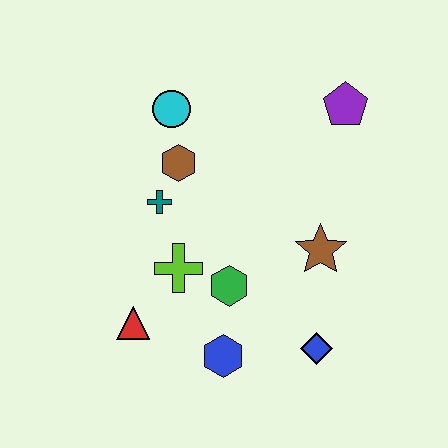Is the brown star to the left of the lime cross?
No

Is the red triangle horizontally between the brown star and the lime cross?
No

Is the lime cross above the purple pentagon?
No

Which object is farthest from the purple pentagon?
The red triangle is farthest from the purple pentagon.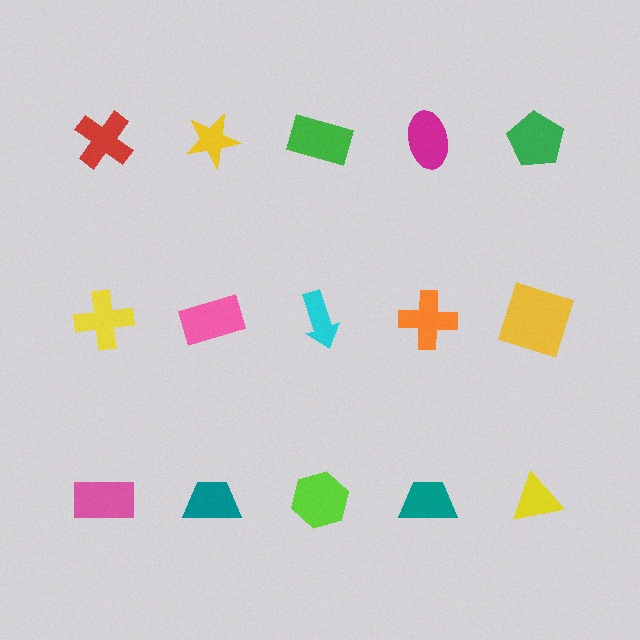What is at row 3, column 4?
A teal trapezoid.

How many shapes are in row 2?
5 shapes.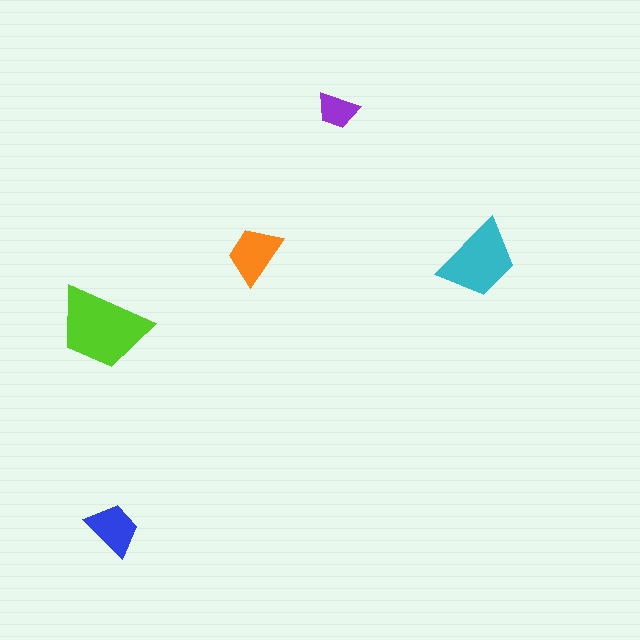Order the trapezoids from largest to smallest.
the lime one, the cyan one, the orange one, the blue one, the purple one.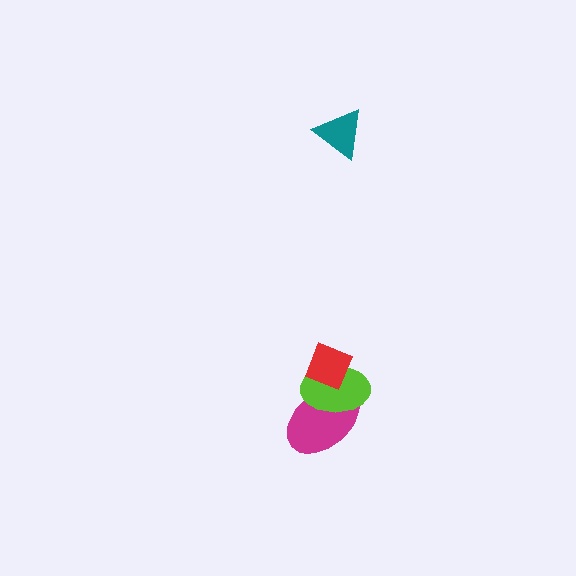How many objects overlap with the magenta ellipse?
2 objects overlap with the magenta ellipse.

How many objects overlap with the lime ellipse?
2 objects overlap with the lime ellipse.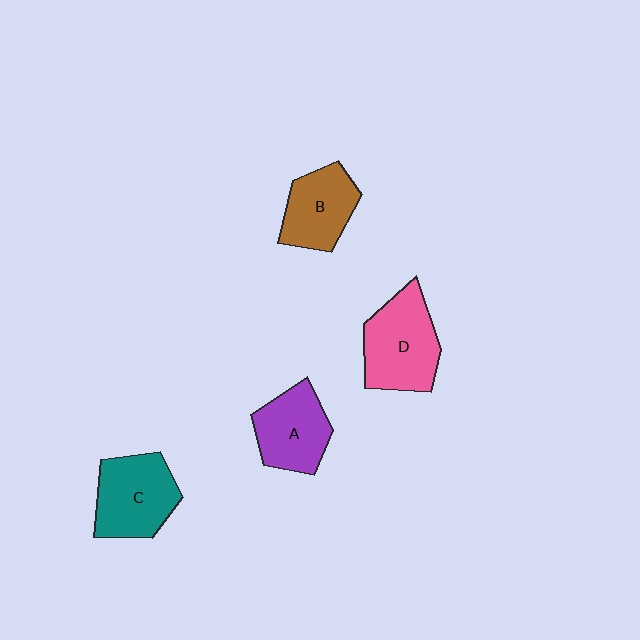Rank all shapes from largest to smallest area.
From largest to smallest: D (pink), C (teal), A (purple), B (brown).